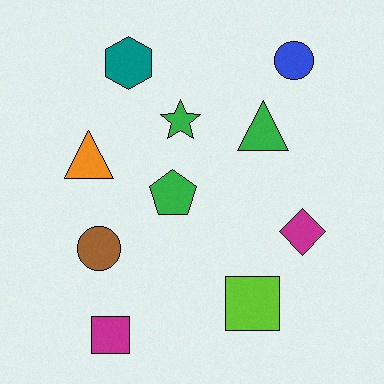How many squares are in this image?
There are 2 squares.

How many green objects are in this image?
There are 3 green objects.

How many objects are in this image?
There are 10 objects.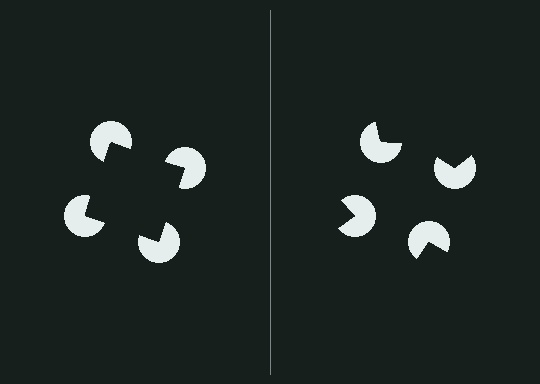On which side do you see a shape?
An illusory square appears on the left side. On the right side the wedge cuts are rotated, so no coherent shape forms.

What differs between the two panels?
The pac-man discs are positioned identically on both sides; only the wedge orientations differ. On the left they align to a square; on the right they are misaligned.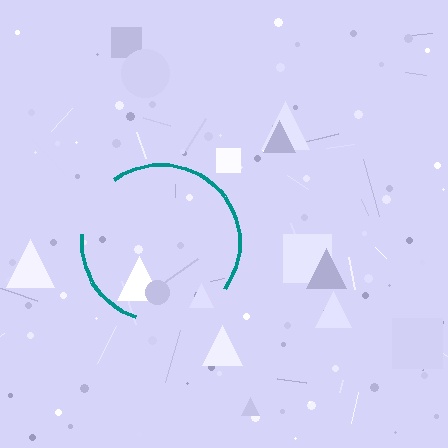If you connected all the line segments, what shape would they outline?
They would outline a circle.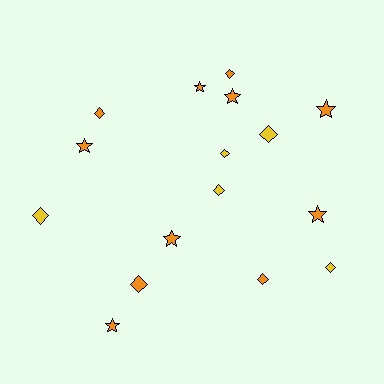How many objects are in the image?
There are 16 objects.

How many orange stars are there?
There are 7 orange stars.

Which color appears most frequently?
Orange, with 11 objects.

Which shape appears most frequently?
Diamond, with 9 objects.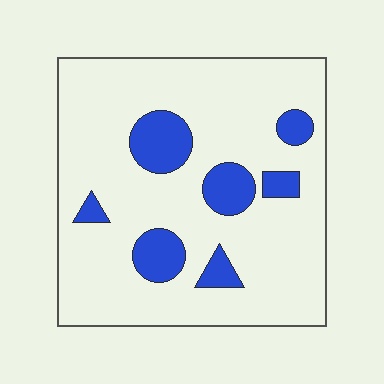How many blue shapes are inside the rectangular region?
7.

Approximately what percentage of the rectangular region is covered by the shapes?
Approximately 15%.